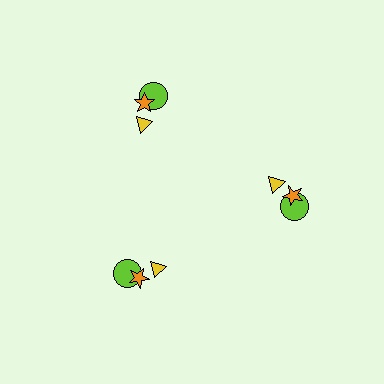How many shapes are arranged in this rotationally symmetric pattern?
There are 9 shapes, arranged in 3 groups of 3.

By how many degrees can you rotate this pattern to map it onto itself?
The pattern maps onto itself every 120 degrees of rotation.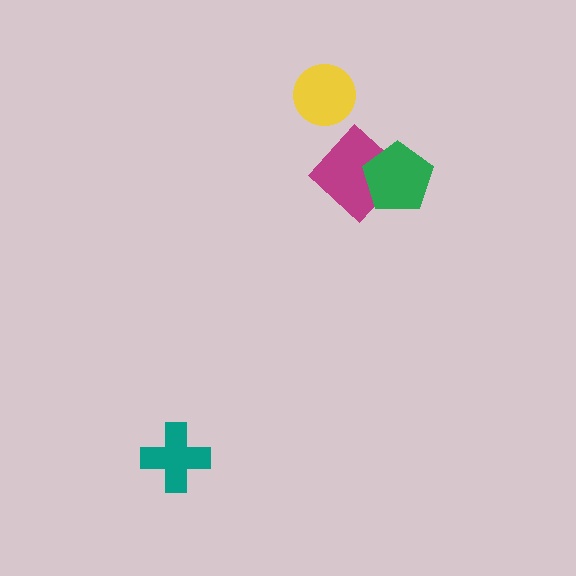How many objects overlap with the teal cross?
0 objects overlap with the teal cross.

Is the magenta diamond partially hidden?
Yes, it is partially covered by another shape.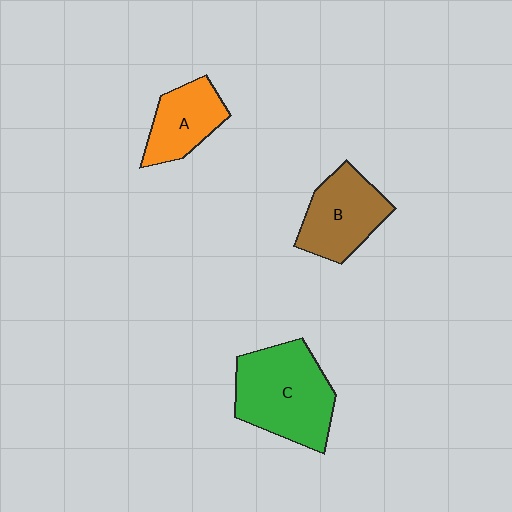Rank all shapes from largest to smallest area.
From largest to smallest: C (green), B (brown), A (orange).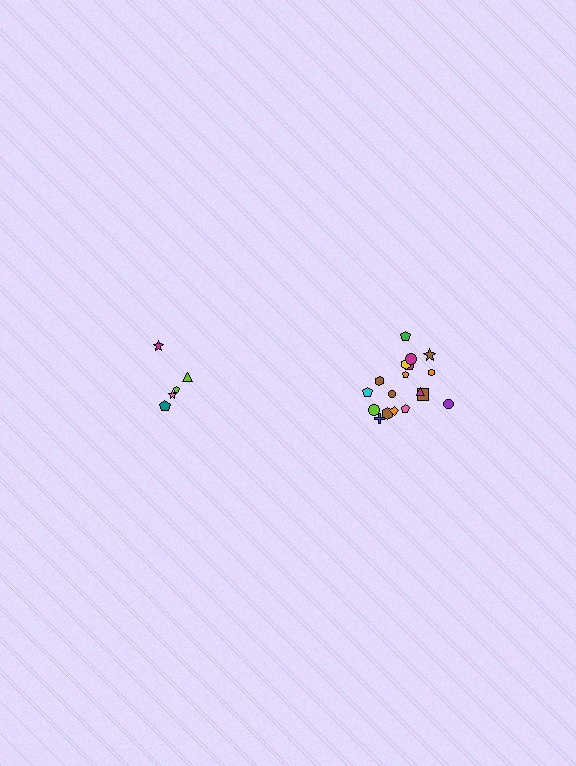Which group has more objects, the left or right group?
The right group.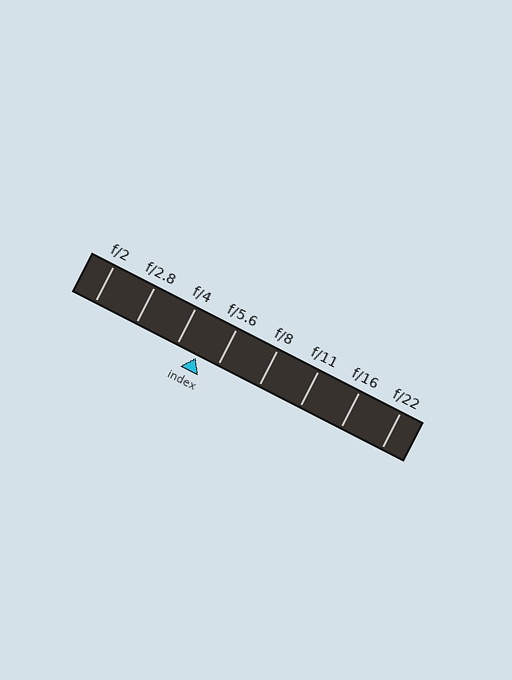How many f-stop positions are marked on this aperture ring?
There are 8 f-stop positions marked.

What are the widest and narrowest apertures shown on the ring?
The widest aperture shown is f/2 and the narrowest is f/22.